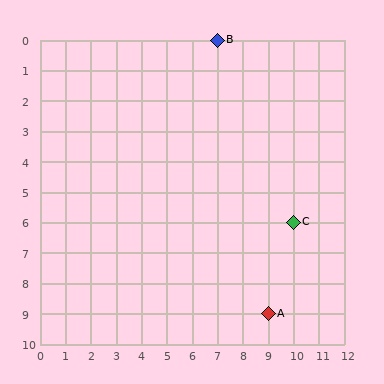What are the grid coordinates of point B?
Point B is at grid coordinates (7, 0).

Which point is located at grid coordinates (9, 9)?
Point A is at (9, 9).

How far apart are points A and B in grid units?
Points A and B are 2 columns and 9 rows apart (about 9.2 grid units diagonally).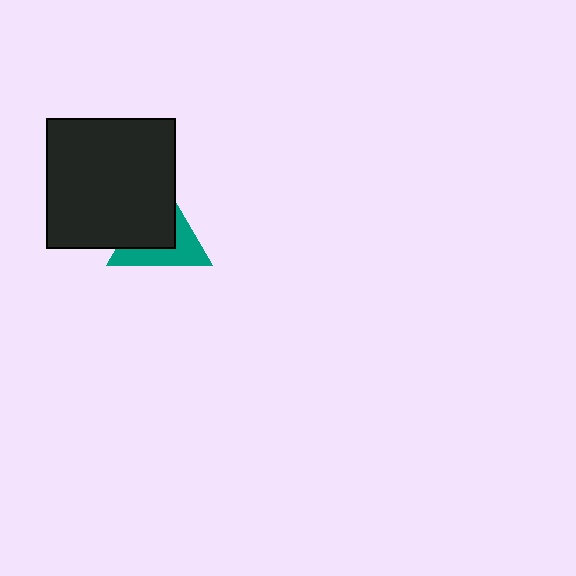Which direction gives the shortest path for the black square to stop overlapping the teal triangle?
Moving toward the upper-left gives the shortest separation.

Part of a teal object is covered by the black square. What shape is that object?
It is a triangle.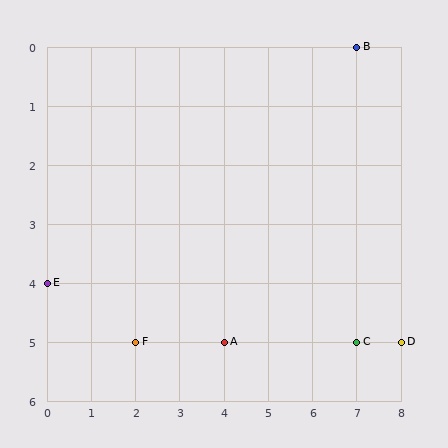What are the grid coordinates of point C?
Point C is at grid coordinates (7, 5).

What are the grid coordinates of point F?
Point F is at grid coordinates (2, 5).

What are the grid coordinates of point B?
Point B is at grid coordinates (7, 0).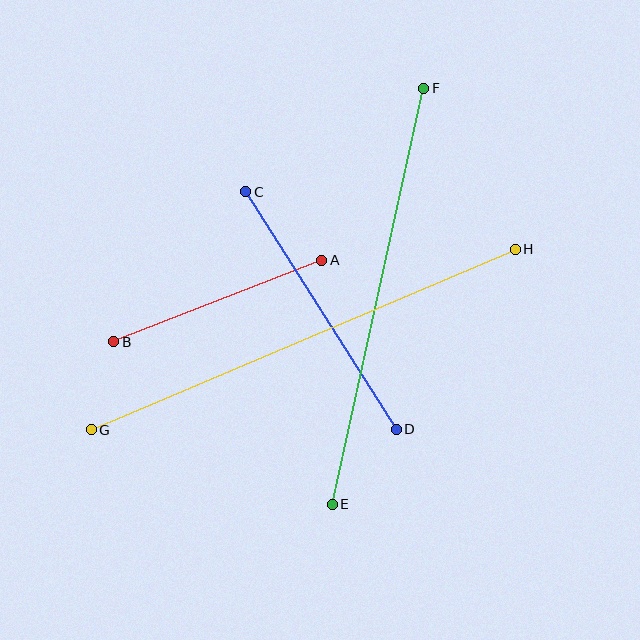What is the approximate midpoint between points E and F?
The midpoint is at approximately (378, 296) pixels.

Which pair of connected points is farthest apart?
Points G and H are farthest apart.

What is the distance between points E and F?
The distance is approximately 426 pixels.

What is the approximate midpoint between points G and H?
The midpoint is at approximately (303, 339) pixels.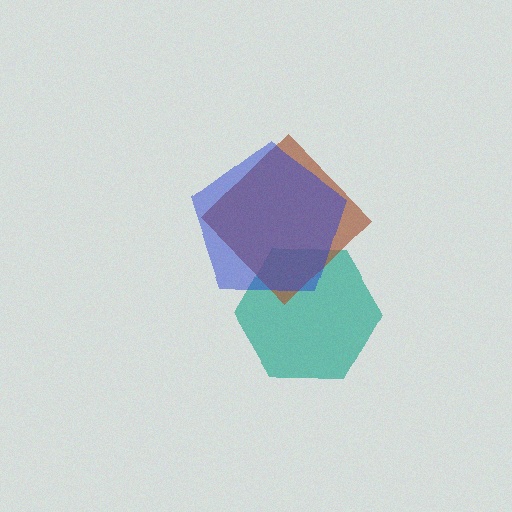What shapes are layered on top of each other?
The layered shapes are: a teal hexagon, a brown diamond, a blue pentagon.